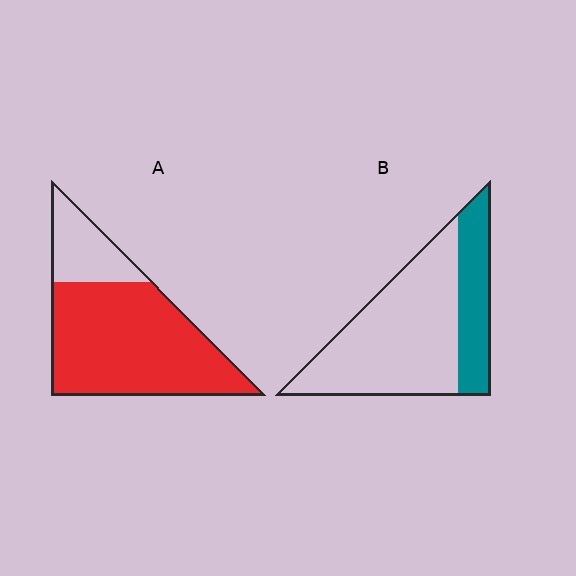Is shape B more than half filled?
No.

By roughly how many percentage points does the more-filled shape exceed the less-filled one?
By roughly 50 percentage points (A over B).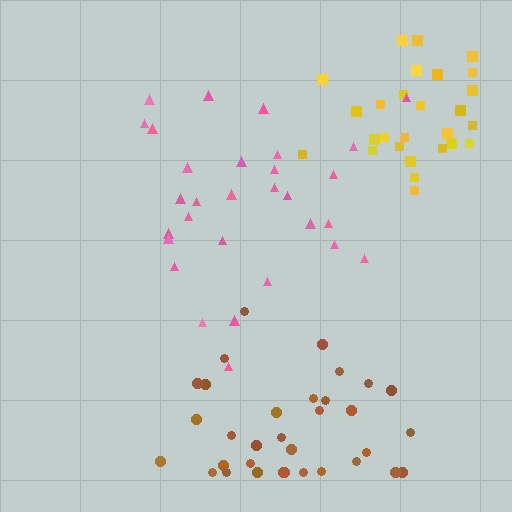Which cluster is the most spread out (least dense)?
Pink.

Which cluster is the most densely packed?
Yellow.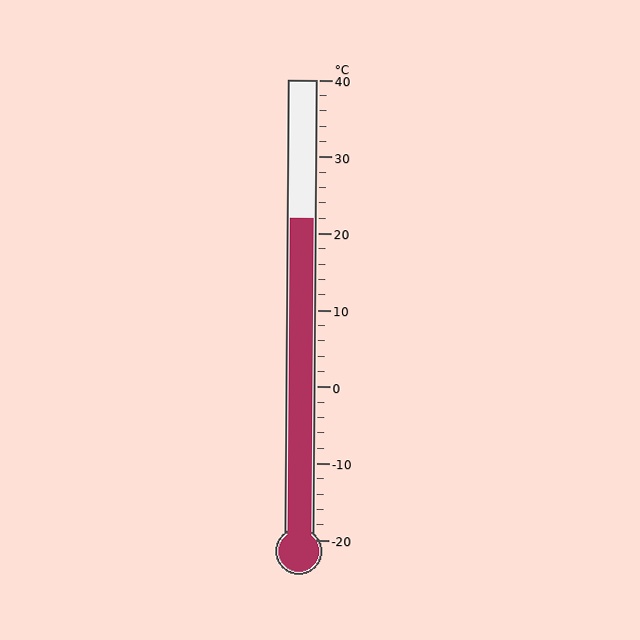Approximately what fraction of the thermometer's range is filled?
The thermometer is filled to approximately 70% of its range.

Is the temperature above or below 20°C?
The temperature is above 20°C.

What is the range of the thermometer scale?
The thermometer scale ranges from -20°C to 40°C.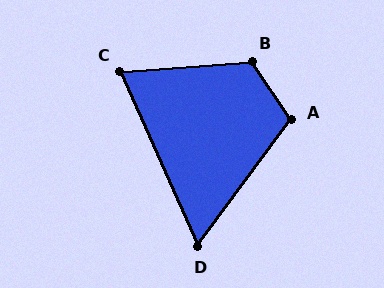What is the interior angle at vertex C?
Approximately 70 degrees (acute).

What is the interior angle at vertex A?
Approximately 110 degrees (obtuse).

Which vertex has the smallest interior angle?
D, at approximately 61 degrees.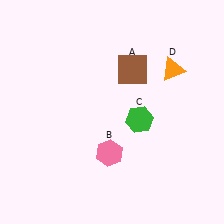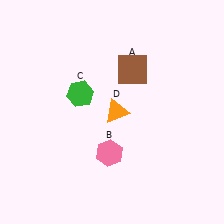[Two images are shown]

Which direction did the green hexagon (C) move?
The green hexagon (C) moved left.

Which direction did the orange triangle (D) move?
The orange triangle (D) moved left.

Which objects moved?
The objects that moved are: the green hexagon (C), the orange triangle (D).